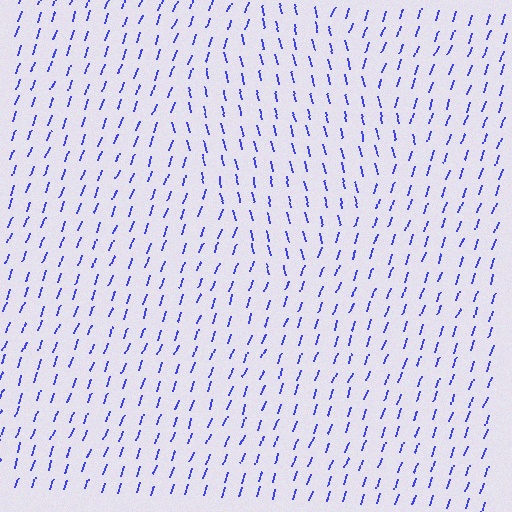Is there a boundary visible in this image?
Yes, there is a texture boundary formed by a change in line orientation.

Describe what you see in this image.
The image is filled with small blue line segments. A diamond region in the image has lines oriented differently from the surrounding lines, creating a visible texture boundary.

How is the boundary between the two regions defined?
The boundary is defined purely by a change in line orientation (approximately 33 degrees difference). All lines are the same color and thickness.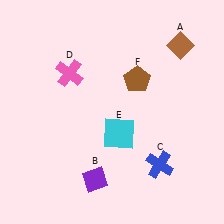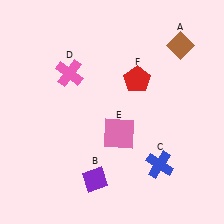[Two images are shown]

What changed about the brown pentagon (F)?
In Image 1, F is brown. In Image 2, it changed to red.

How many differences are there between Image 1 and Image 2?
There are 2 differences between the two images.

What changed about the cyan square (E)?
In Image 1, E is cyan. In Image 2, it changed to pink.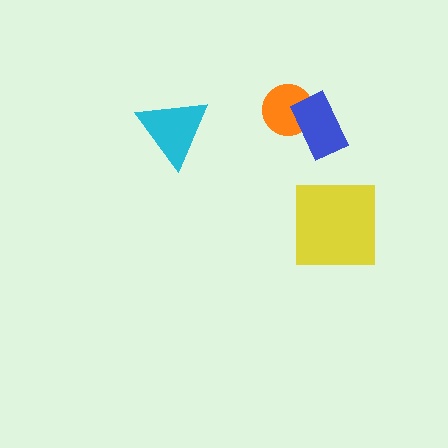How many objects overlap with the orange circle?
1 object overlaps with the orange circle.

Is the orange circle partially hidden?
Yes, it is partially covered by another shape.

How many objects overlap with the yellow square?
0 objects overlap with the yellow square.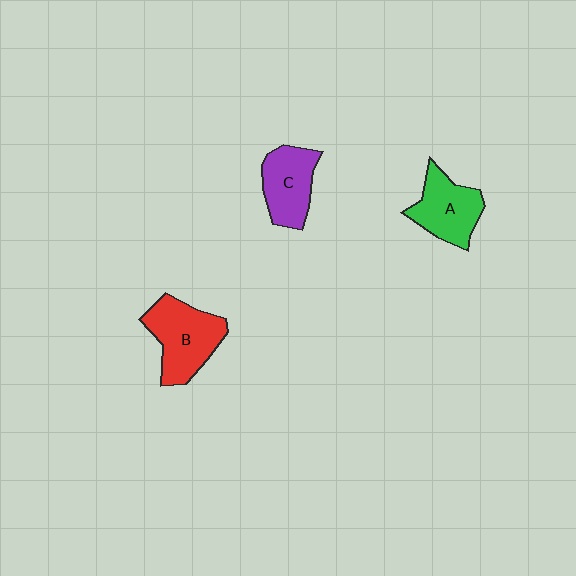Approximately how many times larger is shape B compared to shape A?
Approximately 1.2 times.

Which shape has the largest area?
Shape B (red).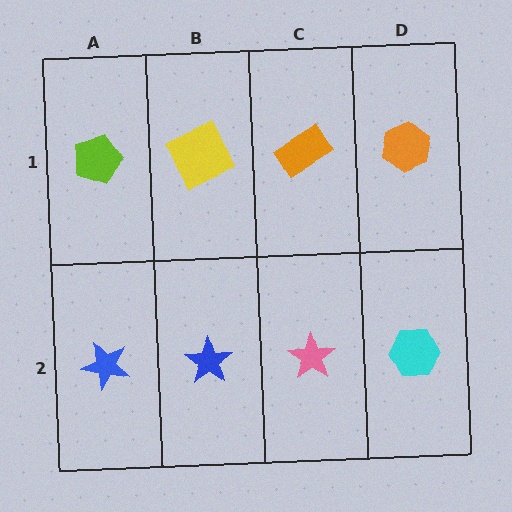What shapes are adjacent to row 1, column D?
A cyan hexagon (row 2, column D), an orange rectangle (row 1, column C).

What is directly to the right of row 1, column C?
An orange hexagon.